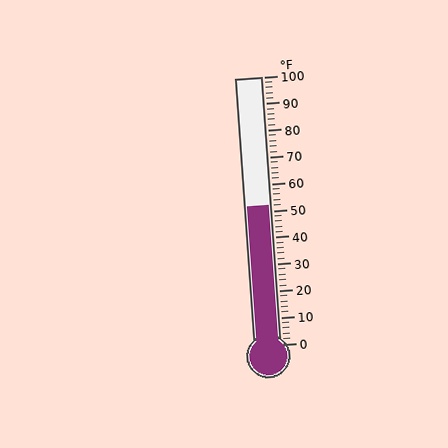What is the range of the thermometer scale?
The thermometer scale ranges from 0°F to 100°F.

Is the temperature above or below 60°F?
The temperature is below 60°F.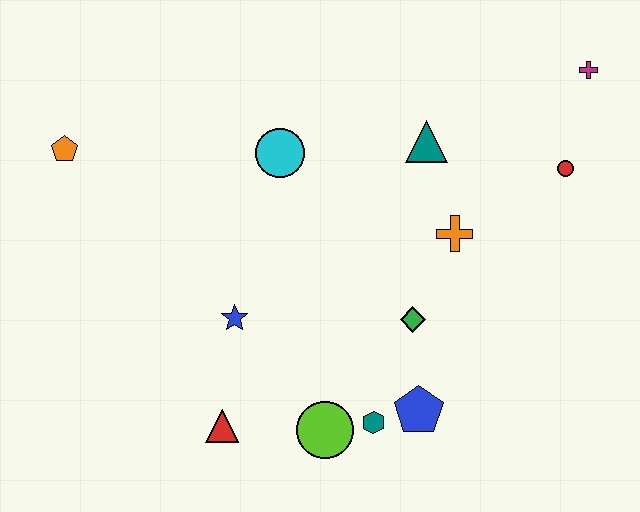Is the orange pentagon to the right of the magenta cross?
No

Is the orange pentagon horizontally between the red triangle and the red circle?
No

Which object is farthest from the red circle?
The orange pentagon is farthest from the red circle.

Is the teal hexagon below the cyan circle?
Yes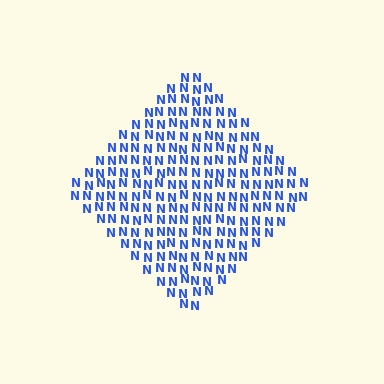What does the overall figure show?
The overall figure shows a diamond.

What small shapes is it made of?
It is made of small letter N's.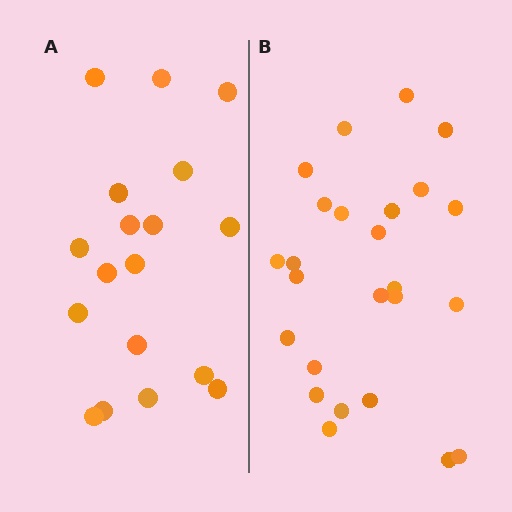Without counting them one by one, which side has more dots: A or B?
Region B (the right region) has more dots.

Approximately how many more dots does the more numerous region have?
Region B has roughly 8 or so more dots than region A.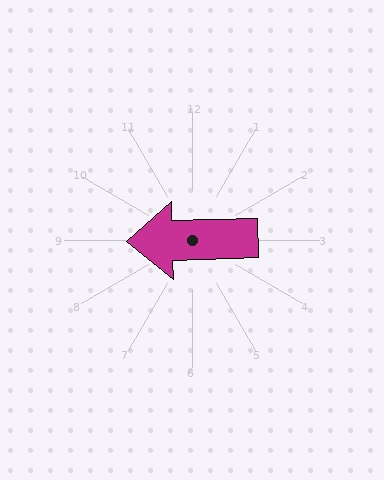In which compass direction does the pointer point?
West.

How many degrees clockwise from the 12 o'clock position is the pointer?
Approximately 268 degrees.